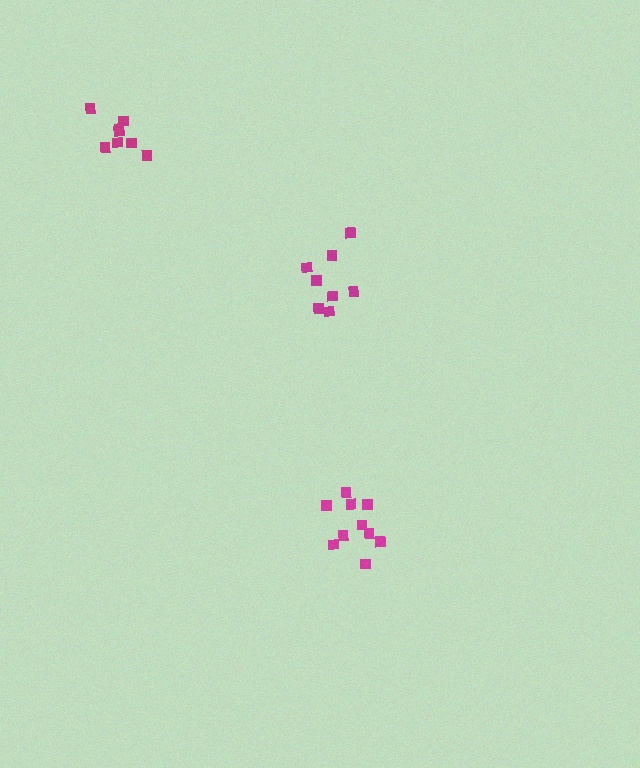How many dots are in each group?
Group 1: 8 dots, Group 2: 10 dots, Group 3: 8 dots (26 total).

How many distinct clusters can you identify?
There are 3 distinct clusters.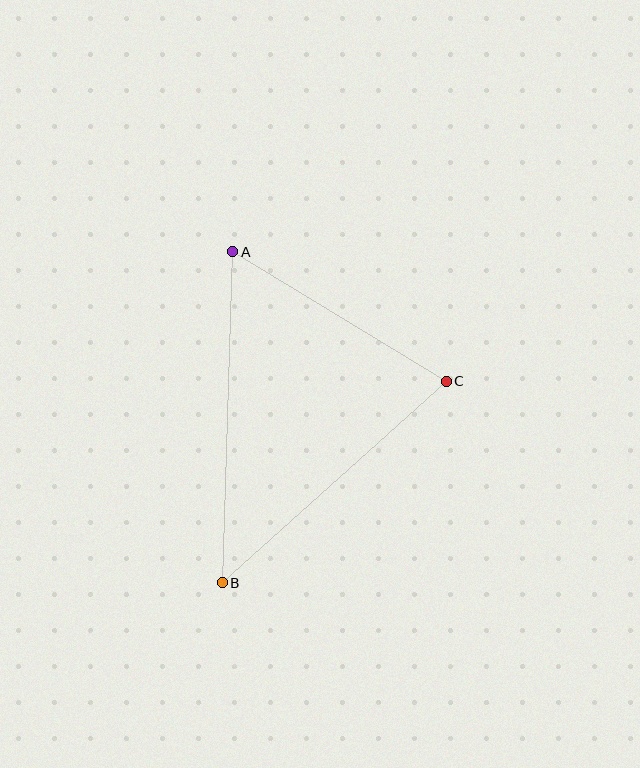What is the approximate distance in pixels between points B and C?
The distance between B and C is approximately 301 pixels.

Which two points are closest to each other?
Points A and C are closest to each other.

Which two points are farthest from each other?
Points A and B are farthest from each other.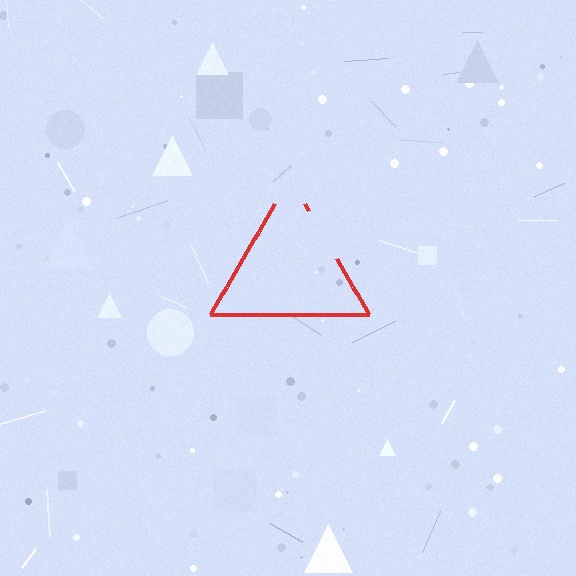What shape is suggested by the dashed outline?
The dashed outline suggests a triangle.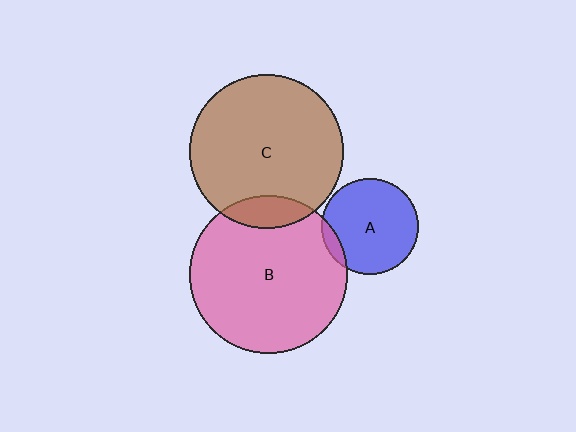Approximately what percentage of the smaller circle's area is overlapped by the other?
Approximately 10%.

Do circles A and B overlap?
Yes.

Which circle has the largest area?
Circle B (pink).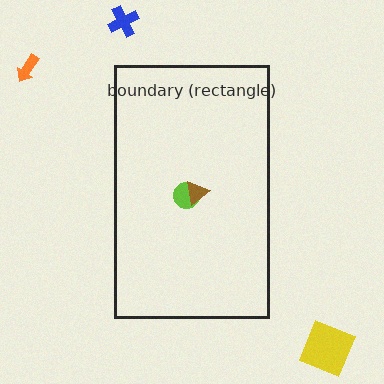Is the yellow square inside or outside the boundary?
Outside.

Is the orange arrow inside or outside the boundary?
Outside.